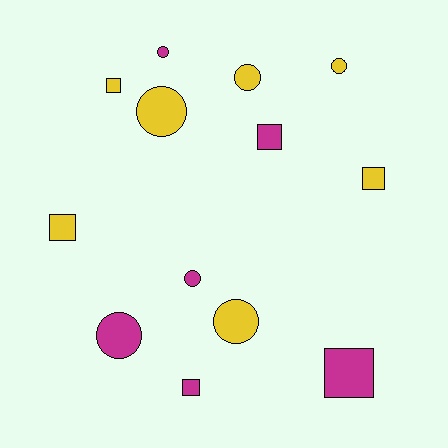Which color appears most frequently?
Yellow, with 7 objects.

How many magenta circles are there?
There are 3 magenta circles.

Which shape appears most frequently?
Circle, with 7 objects.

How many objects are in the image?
There are 13 objects.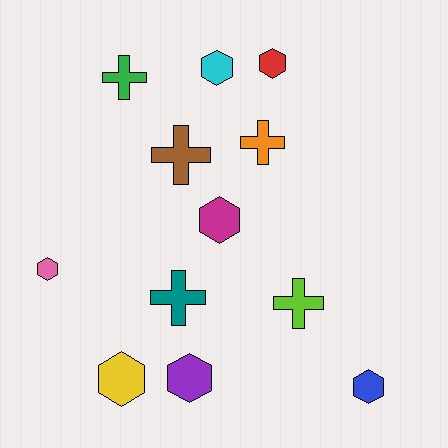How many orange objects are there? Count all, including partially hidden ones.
There is 1 orange object.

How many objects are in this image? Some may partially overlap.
There are 12 objects.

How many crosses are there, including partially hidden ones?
There are 5 crosses.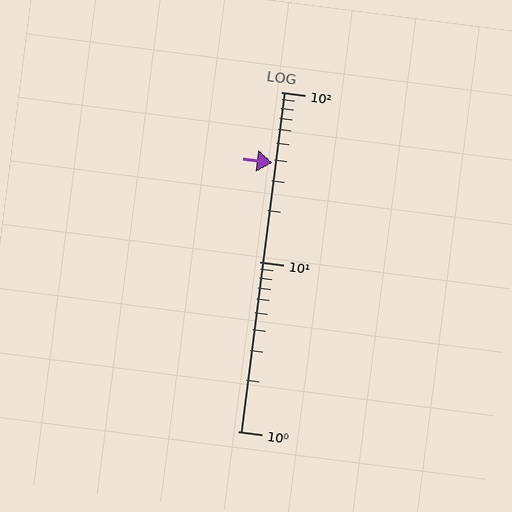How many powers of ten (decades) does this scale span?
The scale spans 2 decades, from 1 to 100.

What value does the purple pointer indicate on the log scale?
The pointer indicates approximately 38.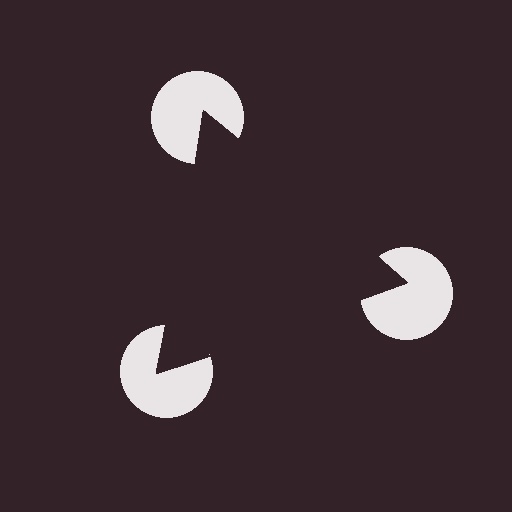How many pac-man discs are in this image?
There are 3 — one at each vertex of the illusory triangle.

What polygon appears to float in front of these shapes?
An illusory triangle — its edges are inferred from the aligned wedge cuts in the pac-man discs, not physically drawn.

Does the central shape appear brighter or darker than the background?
It typically appears slightly darker than the background, even though no actual brightness change is drawn.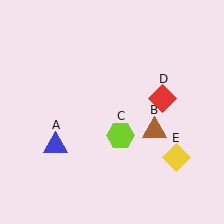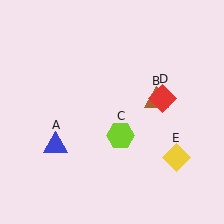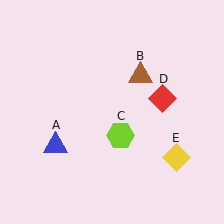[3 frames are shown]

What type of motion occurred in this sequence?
The brown triangle (object B) rotated counterclockwise around the center of the scene.